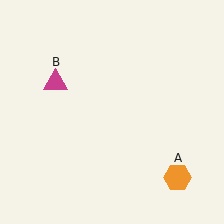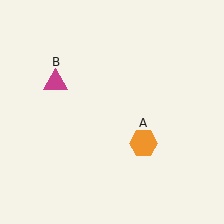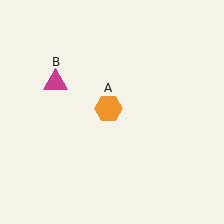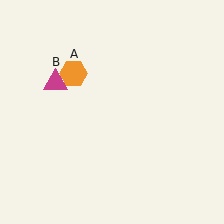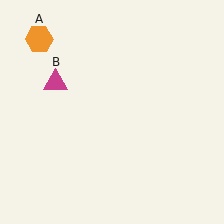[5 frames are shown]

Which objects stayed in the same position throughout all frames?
Magenta triangle (object B) remained stationary.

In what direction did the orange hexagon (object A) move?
The orange hexagon (object A) moved up and to the left.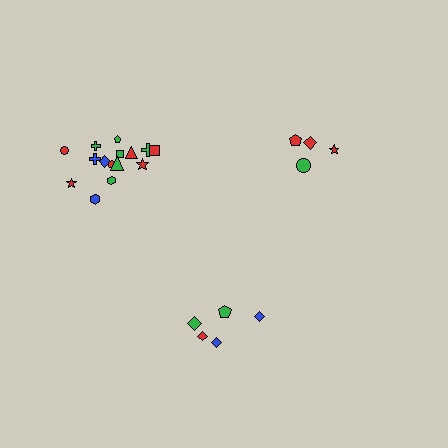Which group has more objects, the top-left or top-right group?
The top-left group.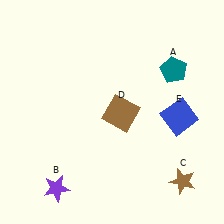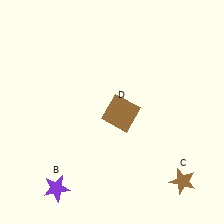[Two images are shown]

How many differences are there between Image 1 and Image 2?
There are 2 differences between the two images.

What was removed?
The teal pentagon (A), the blue square (E) were removed in Image 2.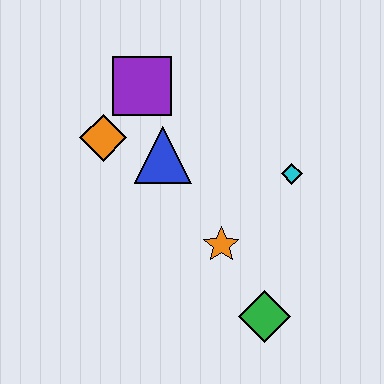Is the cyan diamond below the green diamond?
No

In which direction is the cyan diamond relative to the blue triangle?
The cyan diamond is to the right of the blue triangle.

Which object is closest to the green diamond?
The orange star is closest to the green diamond.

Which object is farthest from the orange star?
The purple square is farthest from the orange star.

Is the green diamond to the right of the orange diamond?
Yes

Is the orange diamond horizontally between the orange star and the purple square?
No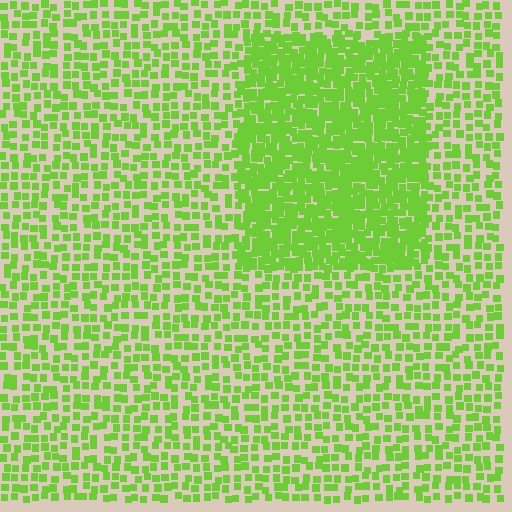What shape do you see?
I see a rectangle.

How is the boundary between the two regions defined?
The boundary is defined by a change in element density (approximately 2.2x ratio). All elements are the same color, size, and shape.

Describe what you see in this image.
The image contains small lime elements arranged at two different densities. A rectangle-shaped region is visible where the elements are more densely packed than the surrounding area.